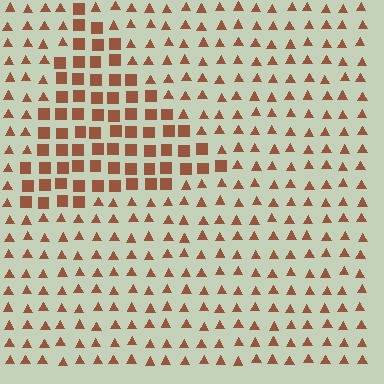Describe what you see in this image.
The image is filled with small brown elements arranged in a uniform grid. A triangle-shaped region contains squares, while the surrounding area contains triangles. The boundary is defined purely by the change in element shape.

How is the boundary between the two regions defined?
The boundary is defined by a change in element shape: squares inside vs. triangles outside. All elements share the same color and spacing.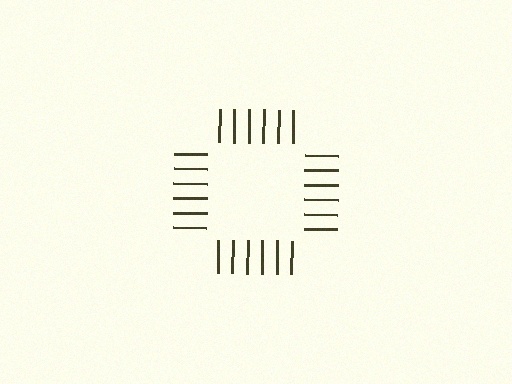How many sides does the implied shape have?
4 sides — the line-ends trace a square.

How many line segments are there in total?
24 — 6 along each of the 4 edges.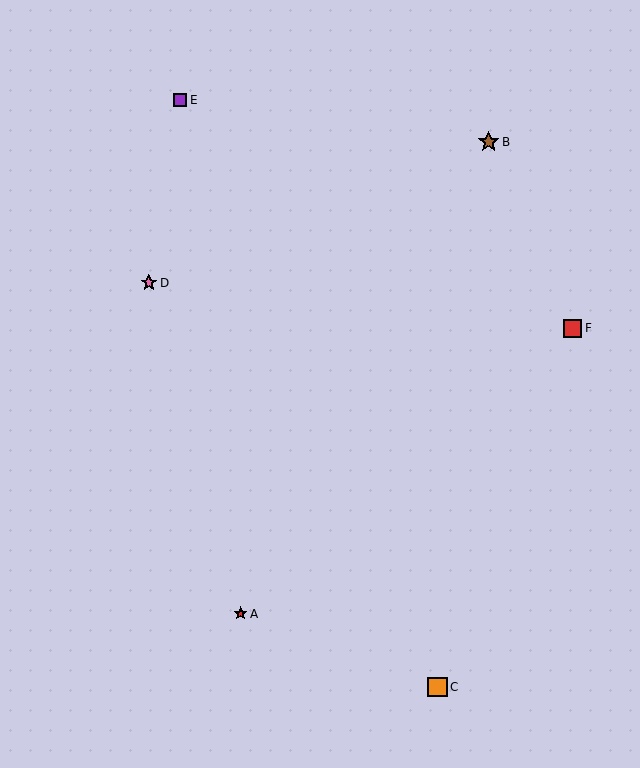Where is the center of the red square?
The center of the red square is at (573, 328).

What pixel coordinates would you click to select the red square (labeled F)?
Click at (573, 328) to select the red square F.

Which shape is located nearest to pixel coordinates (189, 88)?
The purple square (labeled E) at (180, 100) is nearest to that location.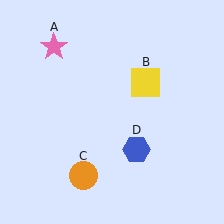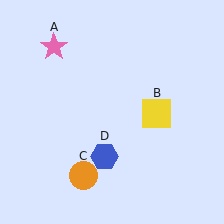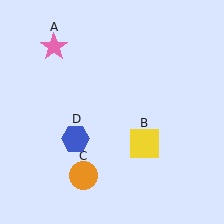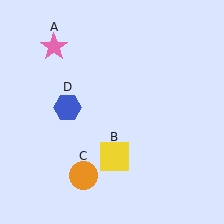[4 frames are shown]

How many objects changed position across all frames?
2 objects changed position: yellow square (object B), blue hexagon (object D).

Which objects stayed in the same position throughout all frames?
Pink star (object A) and orange circle (object C) remained stationary.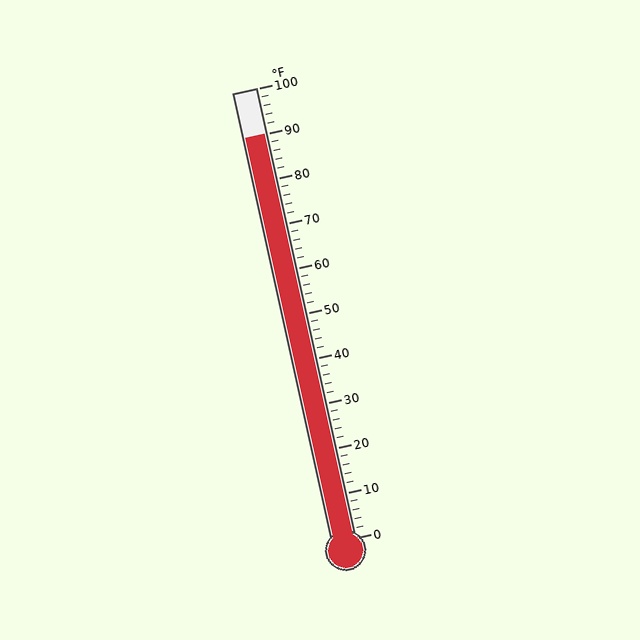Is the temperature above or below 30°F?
The temperature is above 30°F.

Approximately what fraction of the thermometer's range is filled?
The thermometer is filled to approximately 90% of its range.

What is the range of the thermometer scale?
The thermometer scale ranges from 0°F to 100°F.